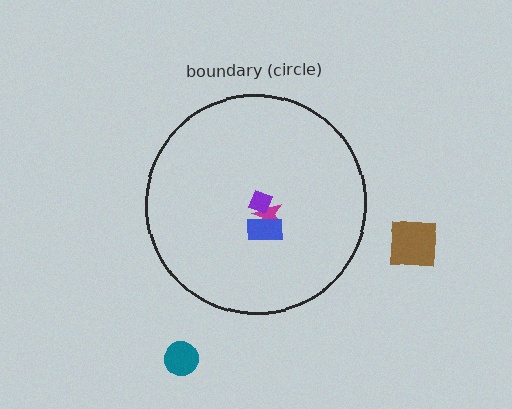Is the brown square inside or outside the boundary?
Outside.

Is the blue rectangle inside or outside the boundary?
Inside.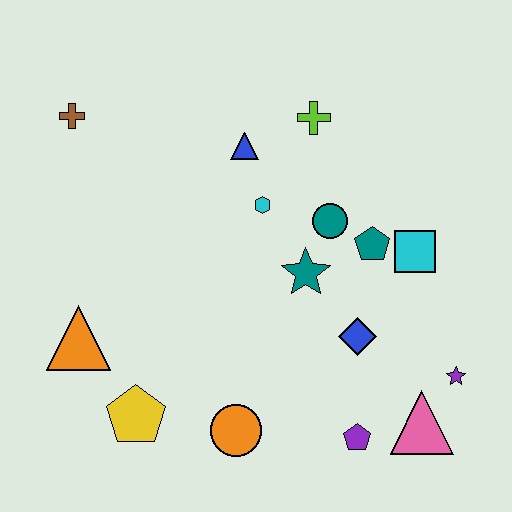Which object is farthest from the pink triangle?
The brown cross is farthest from the pink triangle.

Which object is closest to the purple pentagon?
The pink triangle is closest to the purple pentagon.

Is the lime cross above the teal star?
Yes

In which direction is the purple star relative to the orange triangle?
The purple star is to the right of the orange triangle.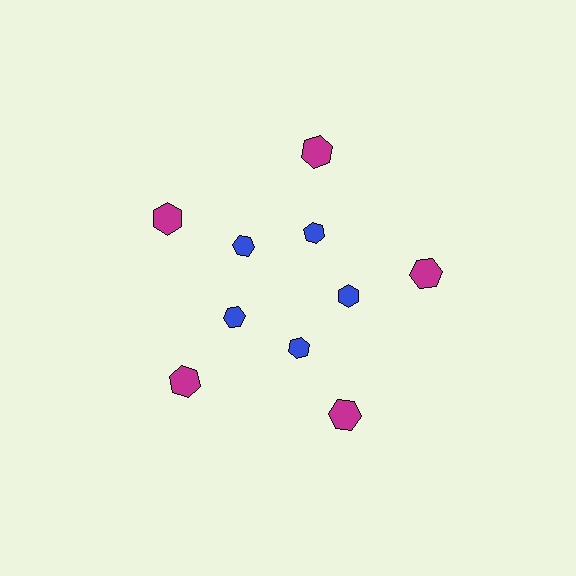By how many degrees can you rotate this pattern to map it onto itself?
The pattern maps onto itself every 72 degrees of rotation.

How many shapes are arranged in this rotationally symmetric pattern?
There are 10 shapes, arranged in 5 groups of 2.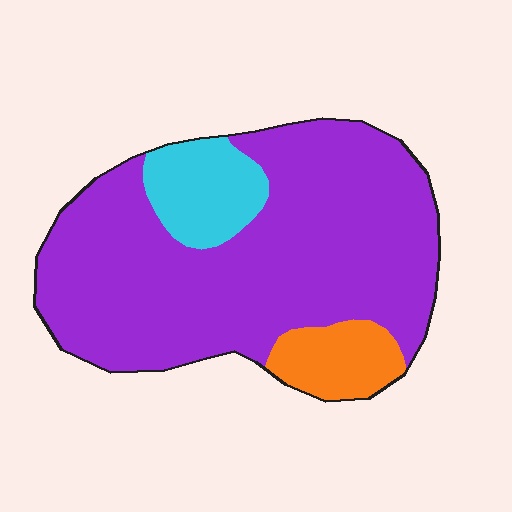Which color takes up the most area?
Purple, at roughly 80%.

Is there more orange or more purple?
Purple.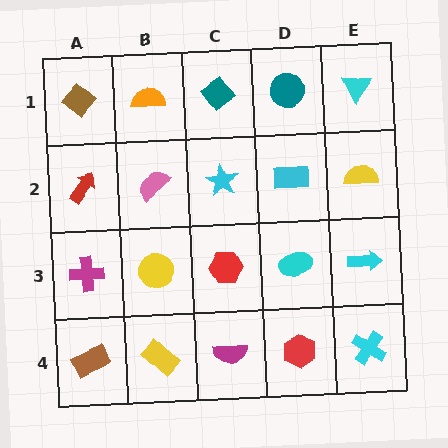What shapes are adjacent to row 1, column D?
A cyan rectangle (row 2, column D), a teal diamond (row 1, column C), a cyan triangle (row 1, column E).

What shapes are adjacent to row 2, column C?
A teal diamond (row 1, column C), a red hexagon (row 3, column C), a pink semicircle (row 2, column B), a cyan rectangle (row 2, column D).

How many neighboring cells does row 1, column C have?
3.